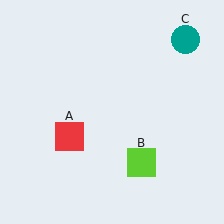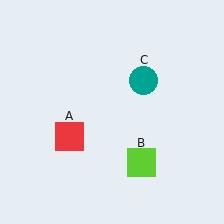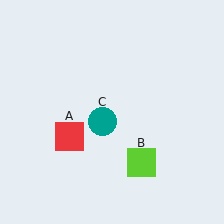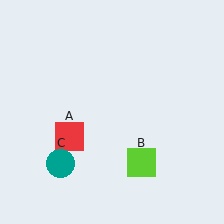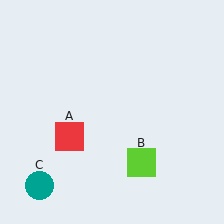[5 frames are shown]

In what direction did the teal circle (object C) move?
The teal circle (object C) moved down and to the left.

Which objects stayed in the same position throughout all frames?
Red square (object A) and lime square (object B) remained stationary.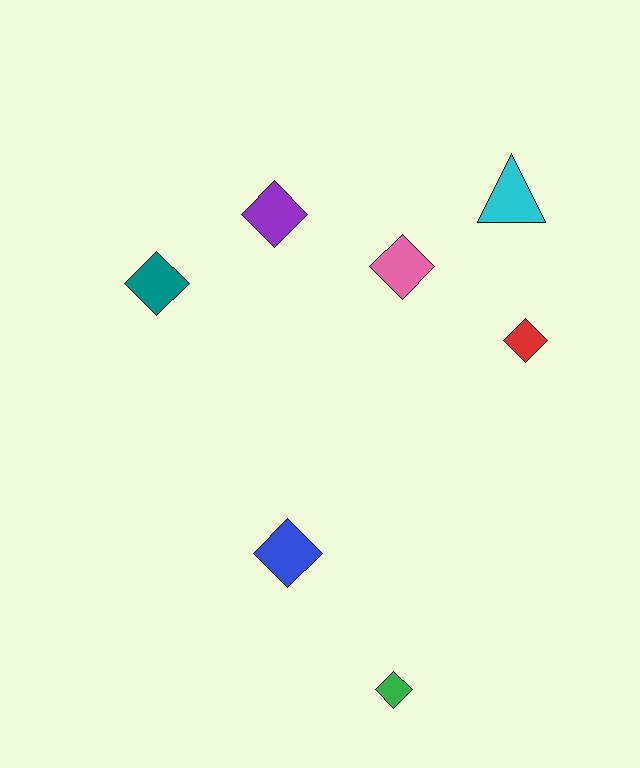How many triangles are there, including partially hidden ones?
There is 1 triangle.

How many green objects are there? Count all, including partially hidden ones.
There is 1 green object.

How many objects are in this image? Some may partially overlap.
There are 7 objects.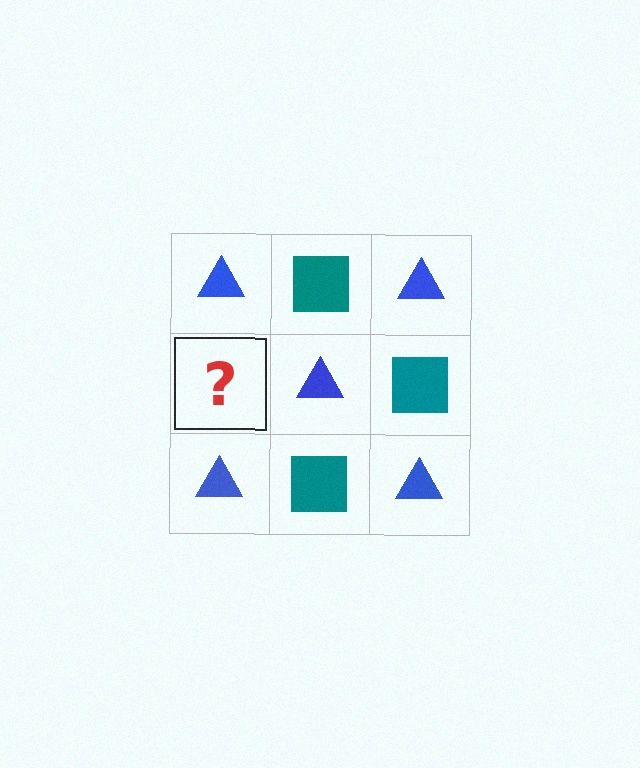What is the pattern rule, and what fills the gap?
The rule is that it alternates blue triangle and teal square in a checkerboard pattern. The gap should be filled with a teal square.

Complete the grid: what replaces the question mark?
The question mark should be replaced with a teal square.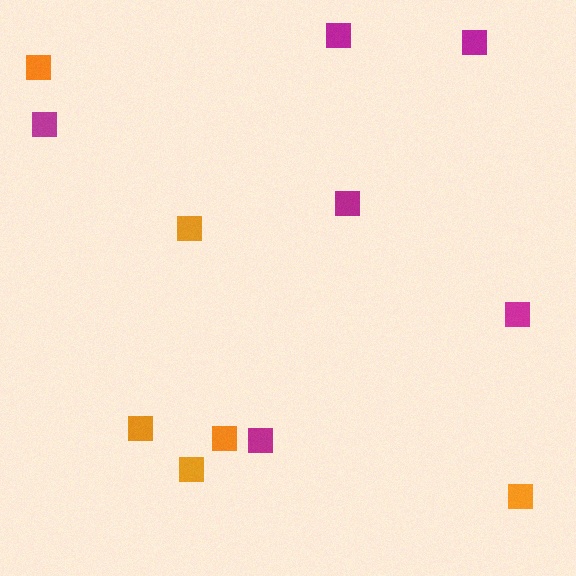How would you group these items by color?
There are 2 groups: one group of orange squares (6) and one group of magenta squares (6).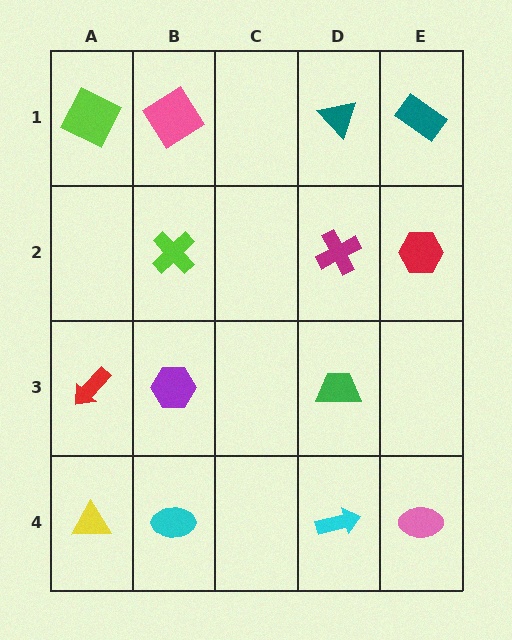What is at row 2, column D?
A magenta cross.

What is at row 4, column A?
A yellow triangle.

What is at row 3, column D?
A green trapezoid.